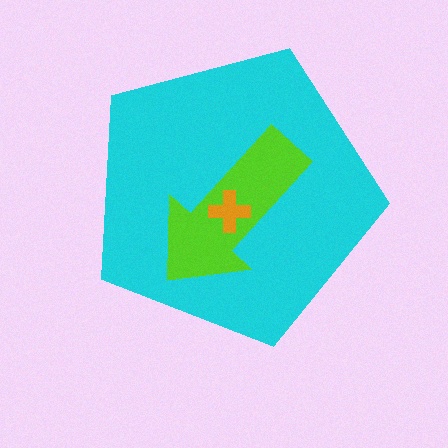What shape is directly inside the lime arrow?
The orange cross.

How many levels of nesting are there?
3.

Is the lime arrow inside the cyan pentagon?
Yes.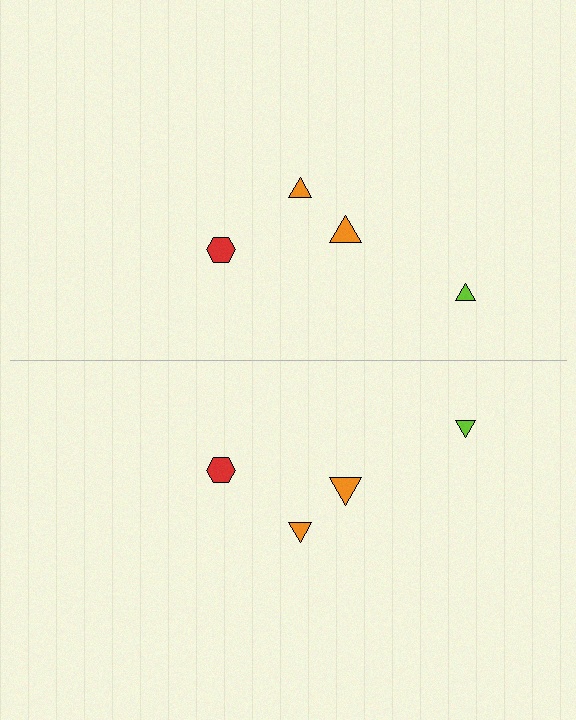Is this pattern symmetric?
Yes, this pattern has bilateral (reflection) symmetry.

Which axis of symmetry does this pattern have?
The pattern has a horizontal axis of symmetry running through the center of the image.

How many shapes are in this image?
There are 8 shapes in this image.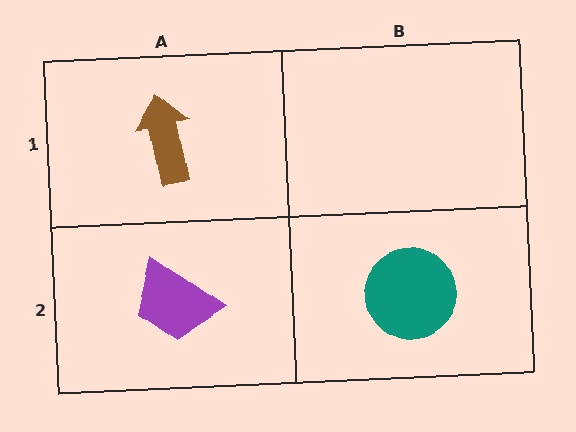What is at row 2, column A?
A purple trapezoid.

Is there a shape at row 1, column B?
No, that cell is empty.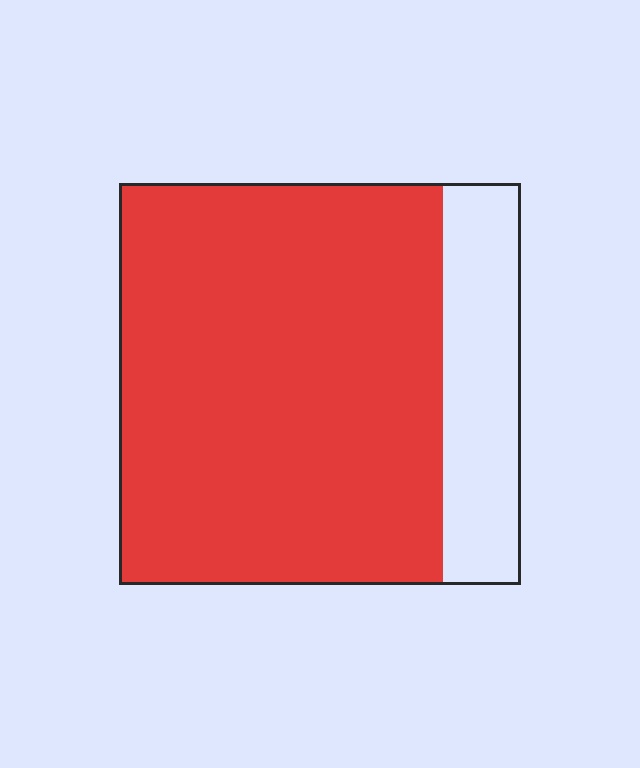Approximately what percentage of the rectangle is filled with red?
Approximately 80%.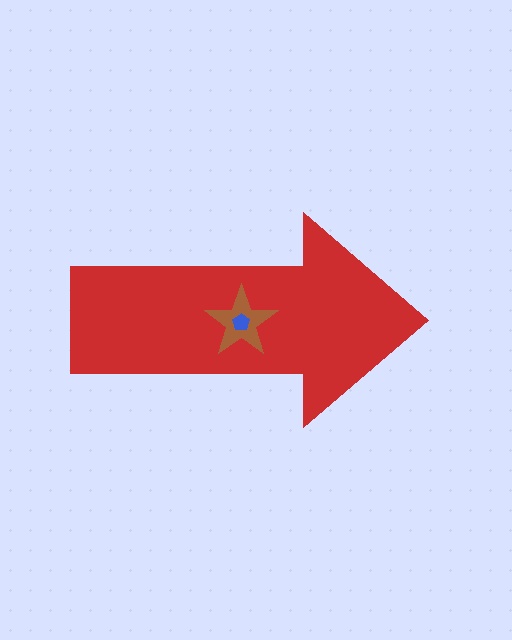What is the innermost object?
The blue pentagon.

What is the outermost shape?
The red arrow.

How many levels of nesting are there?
3.